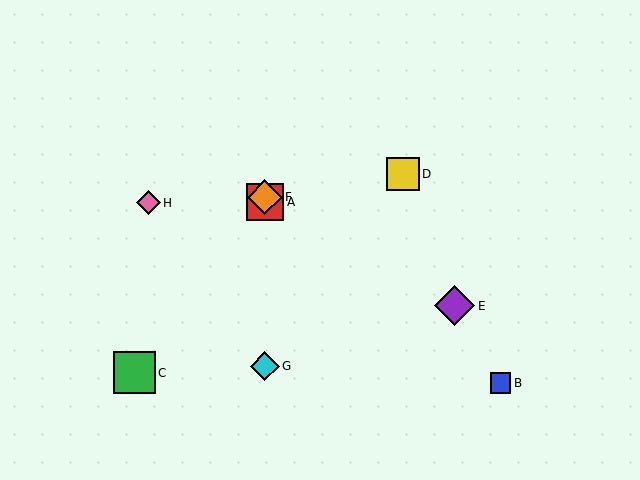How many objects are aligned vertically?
3 objects (A, F, G) are aligned vertically.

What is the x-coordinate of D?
Object D is at x≈403.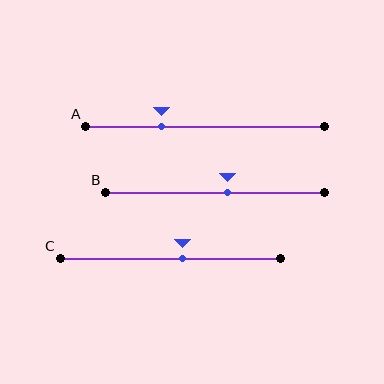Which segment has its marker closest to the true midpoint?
Segment B has its marker closest to the true midpoint.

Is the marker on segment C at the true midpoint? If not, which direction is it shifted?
No, the marker on segment C is shifted to the right by about 6% of the segment length.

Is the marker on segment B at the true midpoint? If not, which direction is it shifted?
No, the marker on segment B is shifted to the right by about 6% of the segment length.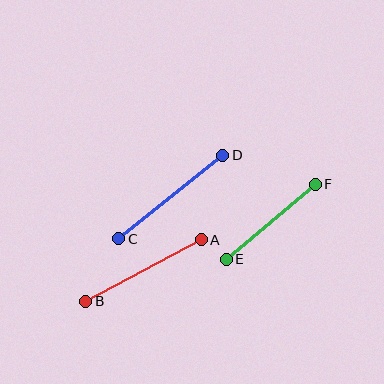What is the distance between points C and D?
The distance is approximately 133 pixels.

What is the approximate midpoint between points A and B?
The midpoint is at approximately (144, 270) pixels.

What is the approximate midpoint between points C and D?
The midpoint is at approximately (171, 197) pixels.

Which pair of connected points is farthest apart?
Points C and D are farthest apart.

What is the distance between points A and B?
The distance is approximately 131 pixels.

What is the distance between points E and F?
The distance is approximately 116 pixels.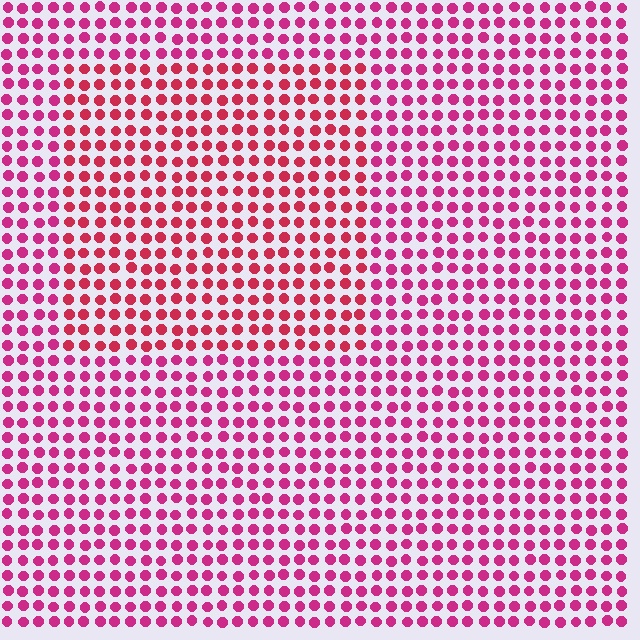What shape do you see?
I see a rectangle.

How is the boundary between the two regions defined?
The boundary is defined purely by a slight shift in hue (about 22 degrees). Spacing, size, and orientation are identical on both sides.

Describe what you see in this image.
The image is filled with small magenta elements in a uniform arrangement. A rectangle-shaped region is visible where the elements are tinted to a slightly different hue, forming a subtle color boundary.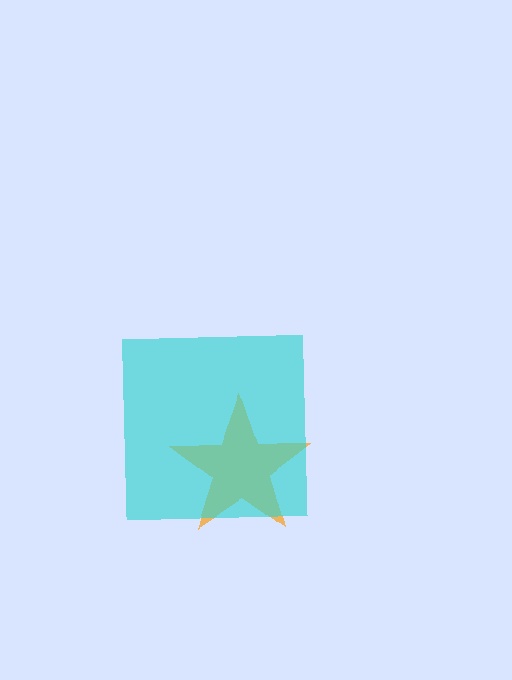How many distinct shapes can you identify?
There are 2 distinct shapes: an orange star, a cyan square.